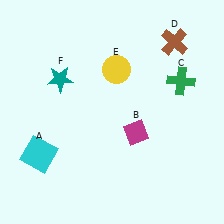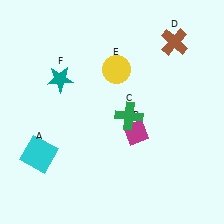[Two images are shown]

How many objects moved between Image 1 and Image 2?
1 object moved between the two images.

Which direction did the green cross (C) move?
The green cross (C) moved left.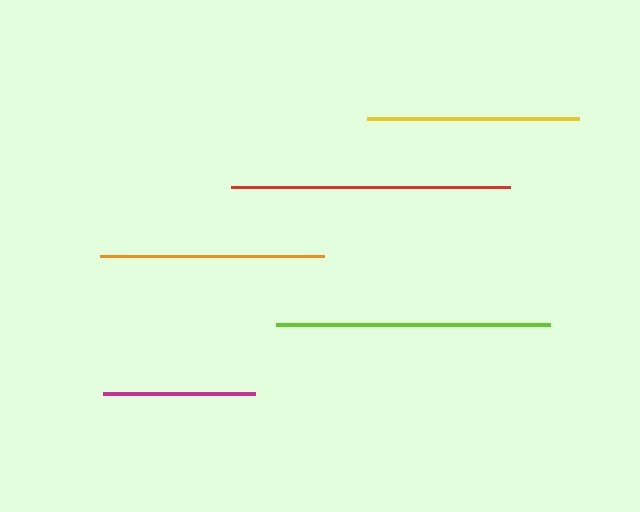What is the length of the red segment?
The red segment is approximately 279 pixels long.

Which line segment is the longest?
The red line is the longest at approximately 279 pixels.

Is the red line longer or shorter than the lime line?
The red line is longer than the lime line.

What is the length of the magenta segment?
The magenta segment is approximately 152 pixels long.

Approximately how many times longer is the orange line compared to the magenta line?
The orange line is approximately 1.5 times the length of the magenta line.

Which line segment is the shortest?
The magenta line is the shortest at approximately 152 pixels.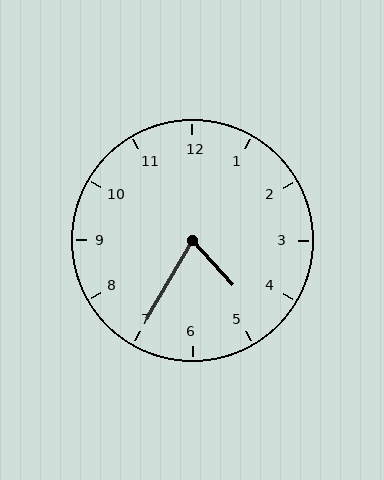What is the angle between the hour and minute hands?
Approximately 72 degrees.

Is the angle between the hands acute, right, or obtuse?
It is acute.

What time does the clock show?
4:35.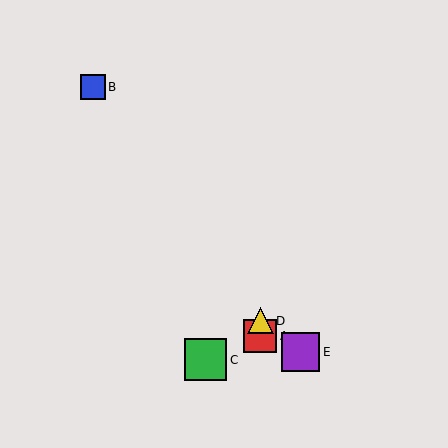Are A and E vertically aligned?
No, A is at x≈260 and E is at x≈300.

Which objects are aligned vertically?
Objects A, D are aligned vertically.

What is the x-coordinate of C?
Object C is at x≈205.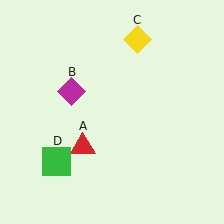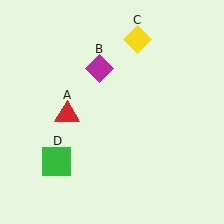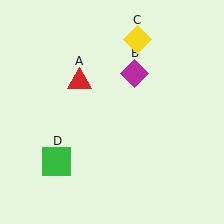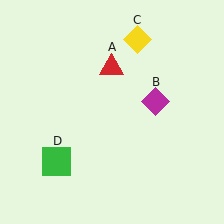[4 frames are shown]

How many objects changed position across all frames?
2 objects changed position: red triangle (object A), magenta diamond (object B).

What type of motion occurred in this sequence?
The red triangle (object A), magenta diamond (object B) rotated clockwise around the center of the scene.